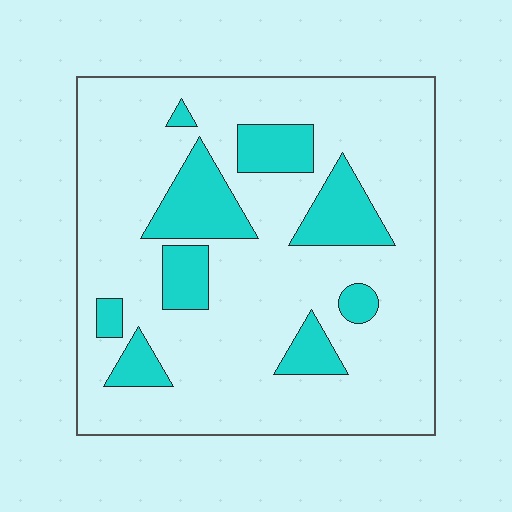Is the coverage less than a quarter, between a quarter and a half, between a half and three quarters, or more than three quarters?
Less than a quarter.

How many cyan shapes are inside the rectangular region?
9.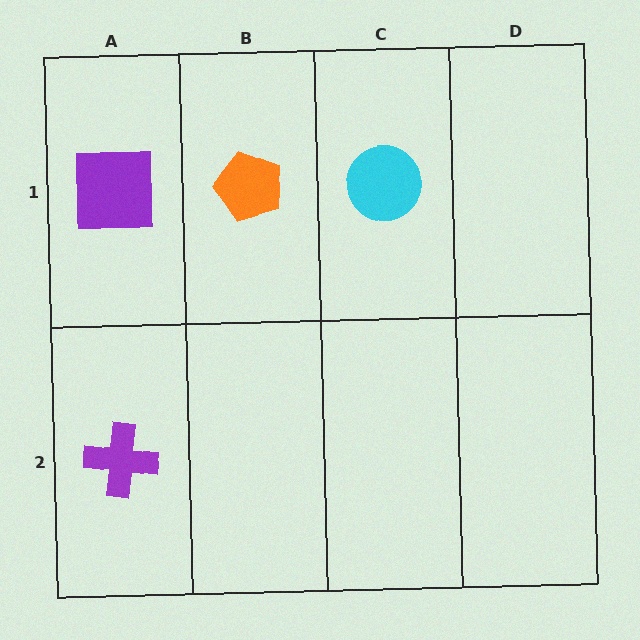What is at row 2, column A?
A purple cross.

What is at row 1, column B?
An orange pentagon.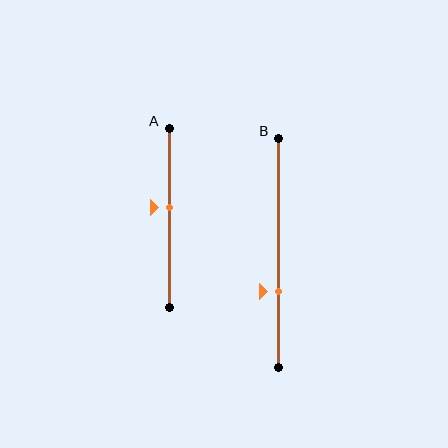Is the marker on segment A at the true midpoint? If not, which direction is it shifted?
No, the marker on segment A is shifted upward by about 6% of the segment length.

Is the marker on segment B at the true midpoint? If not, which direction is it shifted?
No, the marker on segment B is shifted downward by about 17% of the segment length.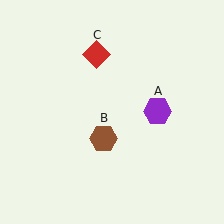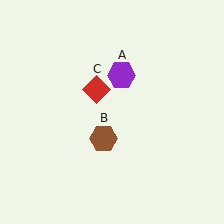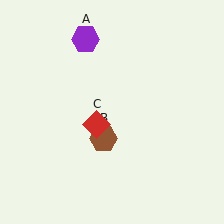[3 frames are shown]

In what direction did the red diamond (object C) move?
The red diamond (object C) moved down.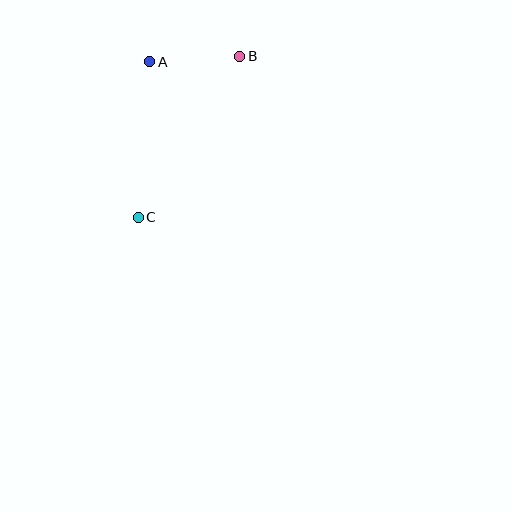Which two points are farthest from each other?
Points B and C are farthest from each other.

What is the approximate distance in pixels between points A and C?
The distance between A and C is approximately 156 pixels.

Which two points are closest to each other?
Points A and B are closest to each other.